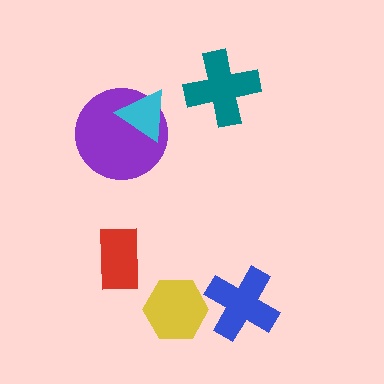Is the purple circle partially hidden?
Yes, it is partially covered by another shape.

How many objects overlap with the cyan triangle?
1 object overlaps with the cyan triangle.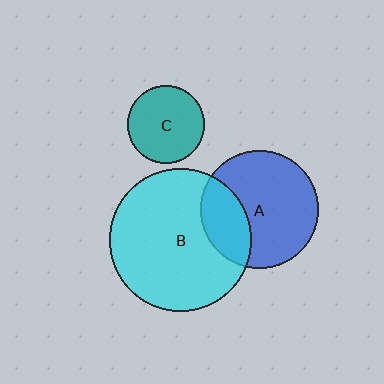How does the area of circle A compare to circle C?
Approximately 2.3 times.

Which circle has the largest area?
Circle B (cyan).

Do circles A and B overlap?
Yes.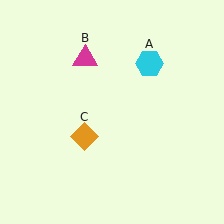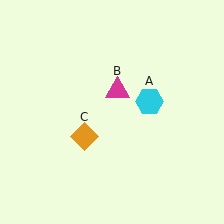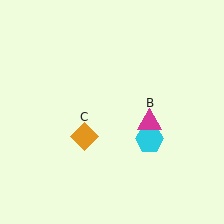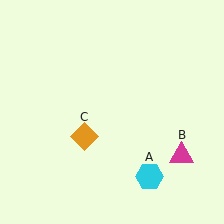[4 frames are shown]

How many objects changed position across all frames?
2 objects changed position: cyan hexagon (object A), magenta triangle (object B).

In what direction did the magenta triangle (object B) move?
The magenta triangle (object B) moved down and to the right.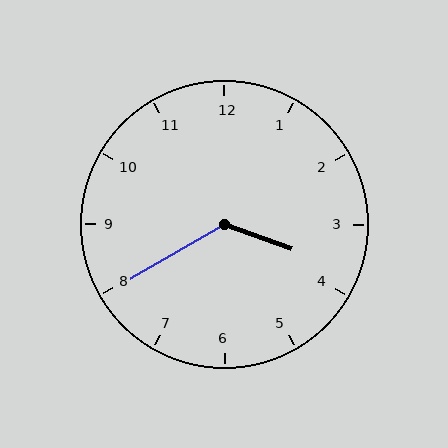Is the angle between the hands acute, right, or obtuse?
It is obtuse.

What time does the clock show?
3:40.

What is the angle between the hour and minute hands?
Approximately 130 degrees.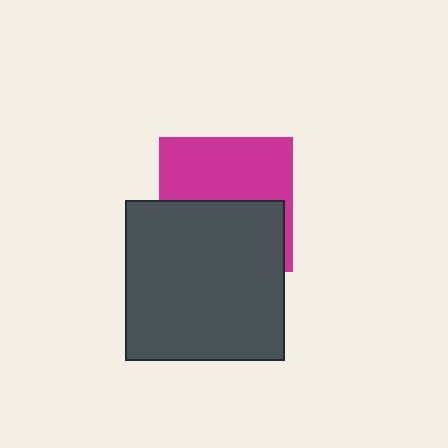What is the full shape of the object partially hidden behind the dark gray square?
The partially hidden object is a magenta square.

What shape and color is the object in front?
The object in front is a dark gray square.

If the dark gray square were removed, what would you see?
You would see the complete magenta square.